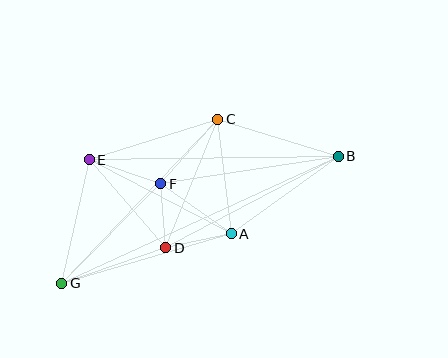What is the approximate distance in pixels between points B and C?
The distance between B and C is approximately 126 pixels.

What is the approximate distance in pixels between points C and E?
The distance between C and E is approximately 135 pixels.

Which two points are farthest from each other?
Points B and G are farthest from each other.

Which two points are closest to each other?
Points D and F are closest to each other.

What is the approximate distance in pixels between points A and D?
The distance between A and D is approximately 67 pixels.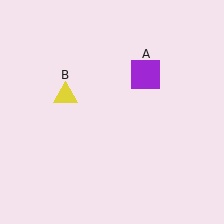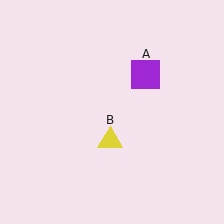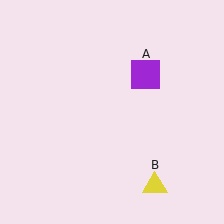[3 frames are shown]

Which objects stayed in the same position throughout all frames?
Purple square (object A) remained stationary.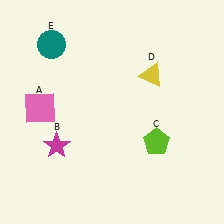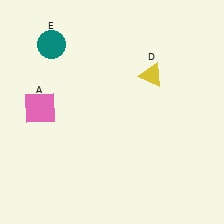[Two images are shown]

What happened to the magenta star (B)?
The magenta star (B) was removed in Image 2. It was in the bottom-left area of Image 1.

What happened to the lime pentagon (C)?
The lime pentagon (C) was removed in Image 2. It was in the bottom-right area of Image 1.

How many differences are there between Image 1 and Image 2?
There are 2 differences between the two images.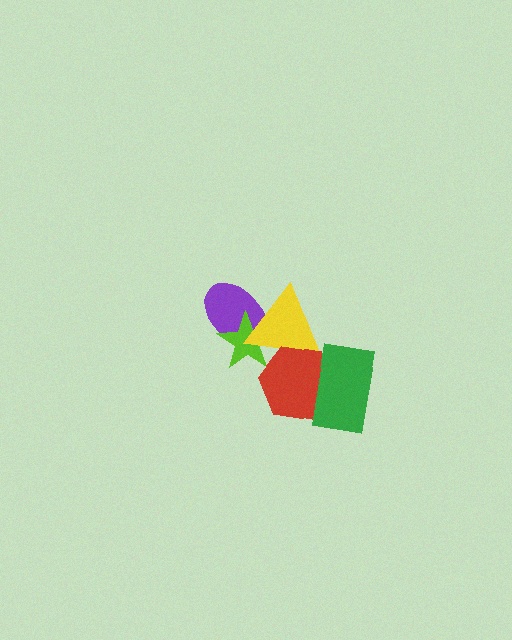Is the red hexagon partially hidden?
Yes, it is partially covered by another shape.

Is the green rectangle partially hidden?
No, no other shape covers it.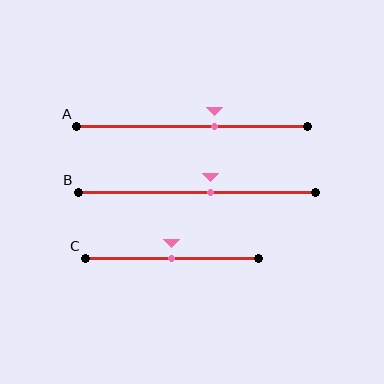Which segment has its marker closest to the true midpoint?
Segment C has its marker closest to the true midpoint.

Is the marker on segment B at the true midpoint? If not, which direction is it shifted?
No, the marker on segment B is shifted to the right by about 6% of the segment length.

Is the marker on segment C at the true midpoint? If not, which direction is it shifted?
Yes, the marker on segment C is at the true midpoint.